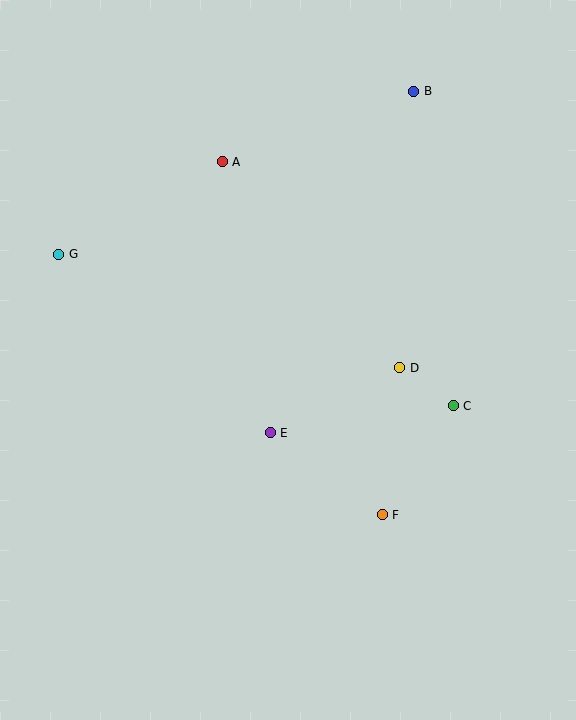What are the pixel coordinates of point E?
Point E is at (270, 433).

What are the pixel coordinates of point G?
Point G is at (59, 254).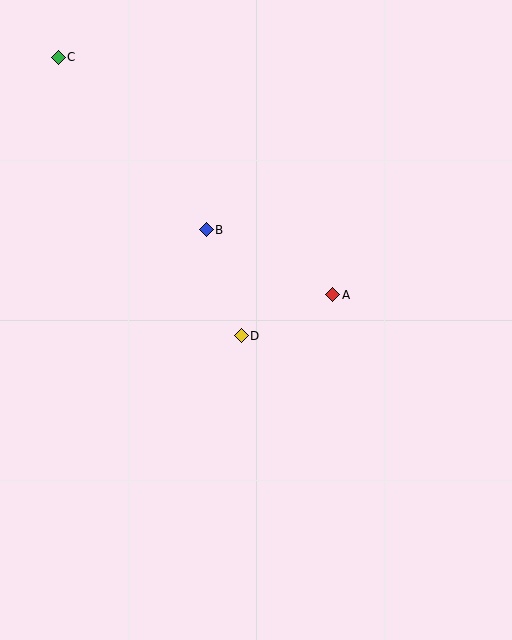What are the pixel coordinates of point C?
Point C is at (58, 57).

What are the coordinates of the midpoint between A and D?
The midpoint between A and D is at (287, 315).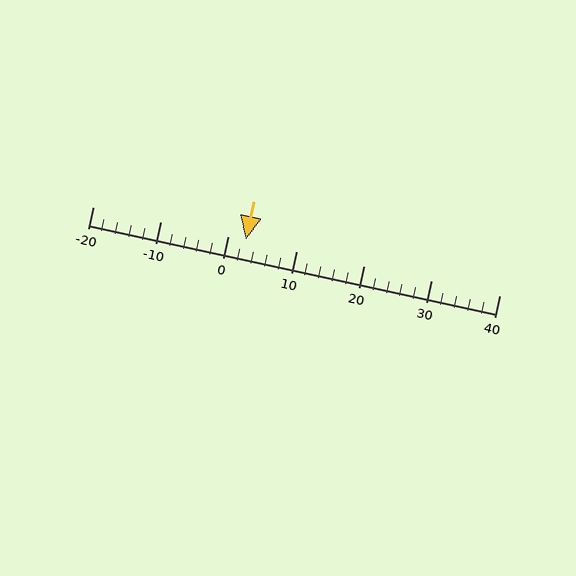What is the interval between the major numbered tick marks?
The major tick marks are spaced 10 units apart.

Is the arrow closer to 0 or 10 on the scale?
The arrow is closer to 0.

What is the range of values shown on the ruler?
The ruler shows values from -20 to 40.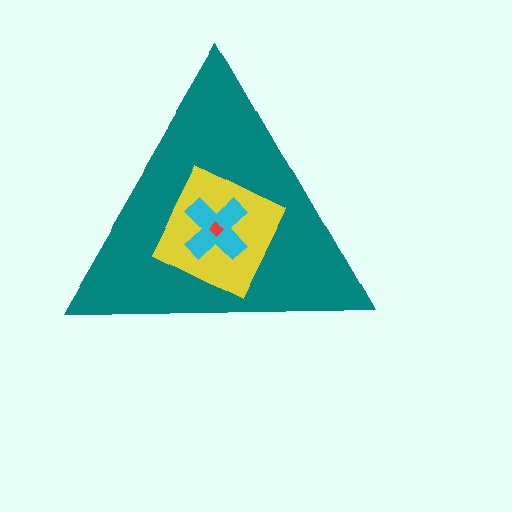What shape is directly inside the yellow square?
The cyan cross.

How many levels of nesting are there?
4.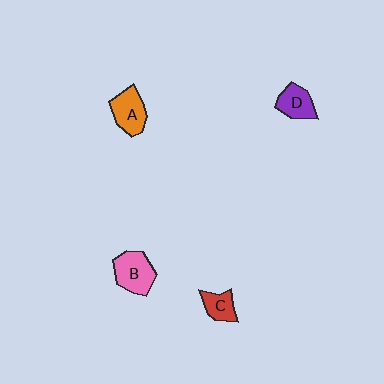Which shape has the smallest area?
Shape C (red).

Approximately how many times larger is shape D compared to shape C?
Approximately 1.2 times.